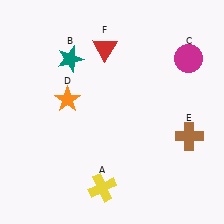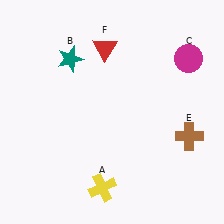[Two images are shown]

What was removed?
The orange star (D) was removed in Image 2.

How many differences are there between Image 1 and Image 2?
There is 1 difference between the two images.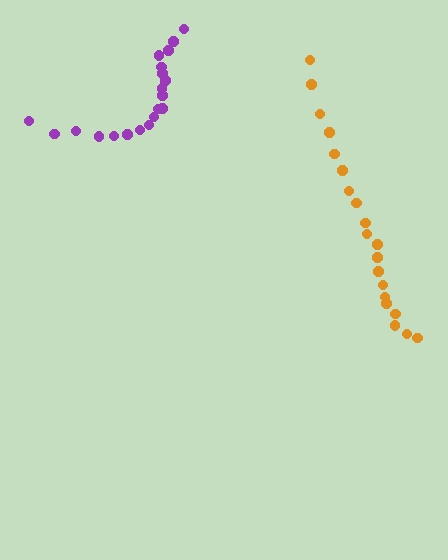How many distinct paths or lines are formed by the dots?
There are 2 distinct paths.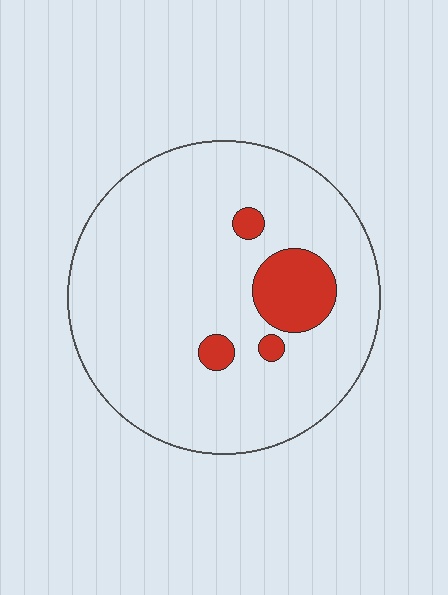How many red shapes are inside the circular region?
4.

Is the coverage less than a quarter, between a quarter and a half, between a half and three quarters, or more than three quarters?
Less than a quarter.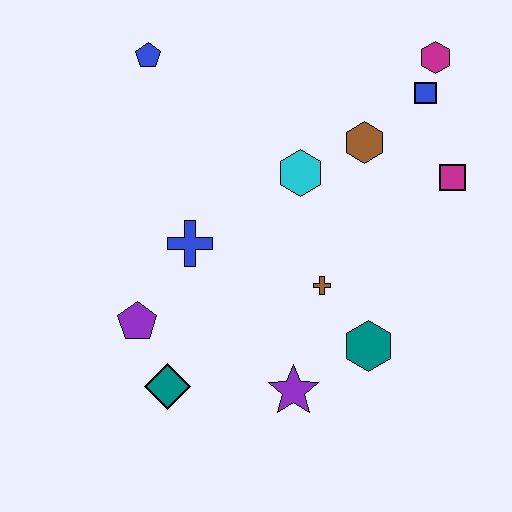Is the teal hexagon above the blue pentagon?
No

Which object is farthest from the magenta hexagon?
The teal diamond is farthest from the magenta hexagon.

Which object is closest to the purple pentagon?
The teal diamond is closest to the purple pentagon.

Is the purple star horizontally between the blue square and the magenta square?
No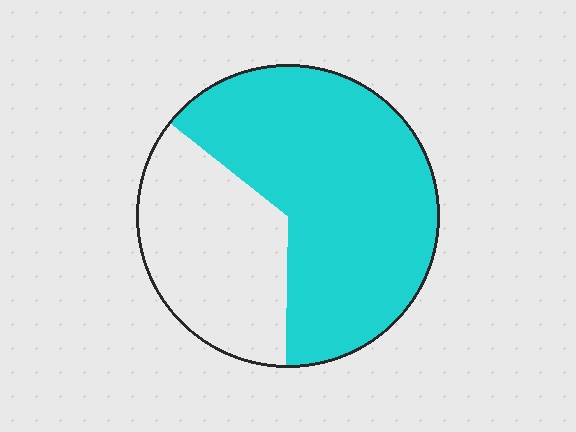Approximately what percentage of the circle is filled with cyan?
Approximately 65%.